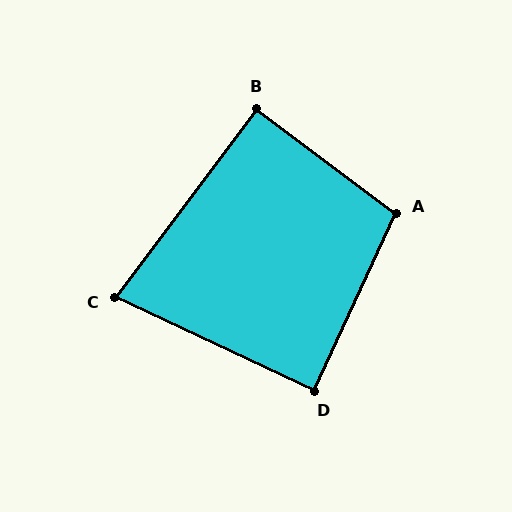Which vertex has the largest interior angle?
A, at approximately 102 degrees.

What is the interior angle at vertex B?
Approximately 90 degrees (approximately right).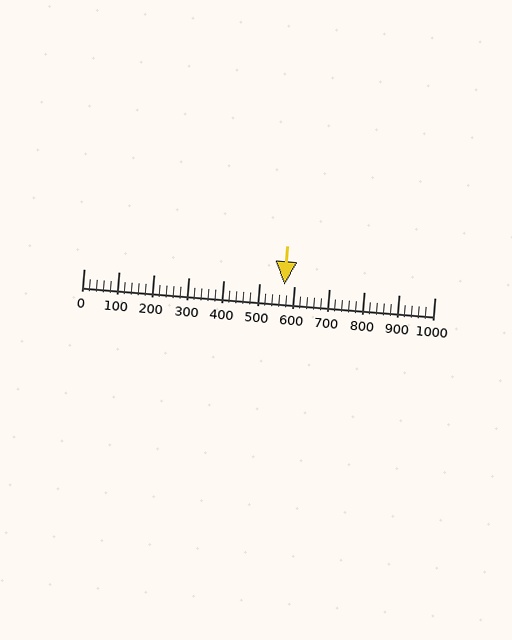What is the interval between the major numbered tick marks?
The major tick marks are spaced 100 units apart.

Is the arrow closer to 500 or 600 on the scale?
The arrow is closer to 600.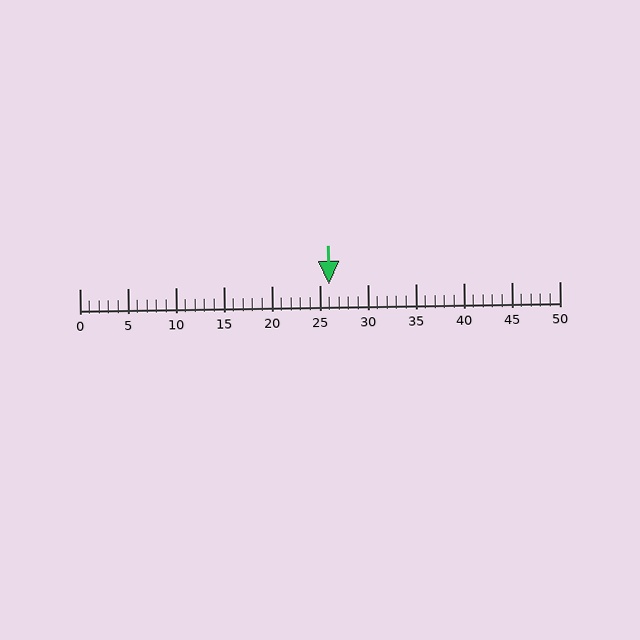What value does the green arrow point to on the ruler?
The green arrow points to approximately 26.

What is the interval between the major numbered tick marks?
The major tick marks are spaced 5 units apart.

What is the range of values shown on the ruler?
The ruler shows values from 0 to 50.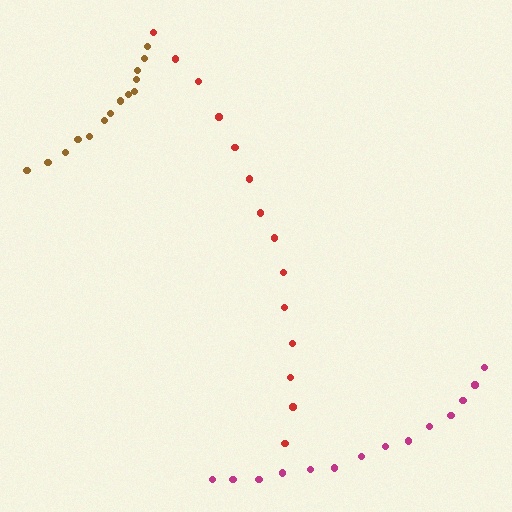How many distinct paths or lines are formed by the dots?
There are 3 distinct paths.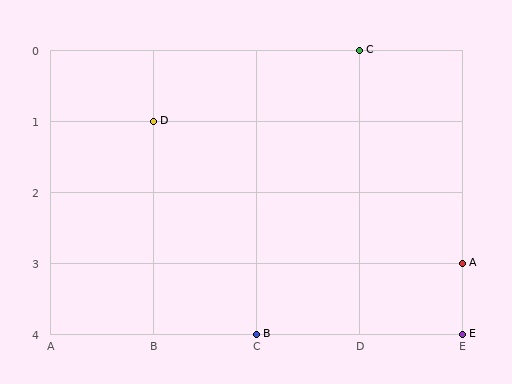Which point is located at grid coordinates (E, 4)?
Point E is at (E, 4).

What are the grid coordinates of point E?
Point E is at grid coordinates (E, 4).